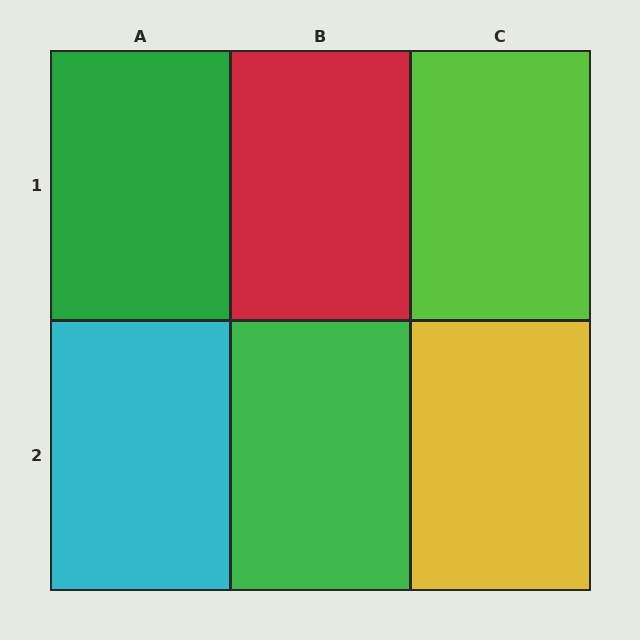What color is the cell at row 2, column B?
Green.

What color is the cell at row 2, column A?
Cyan.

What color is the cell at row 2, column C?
Yellow.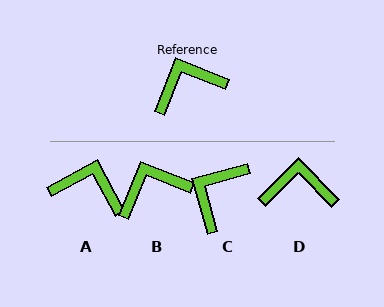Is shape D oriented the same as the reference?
No, it is off by about 24 degrees.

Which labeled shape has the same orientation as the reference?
B.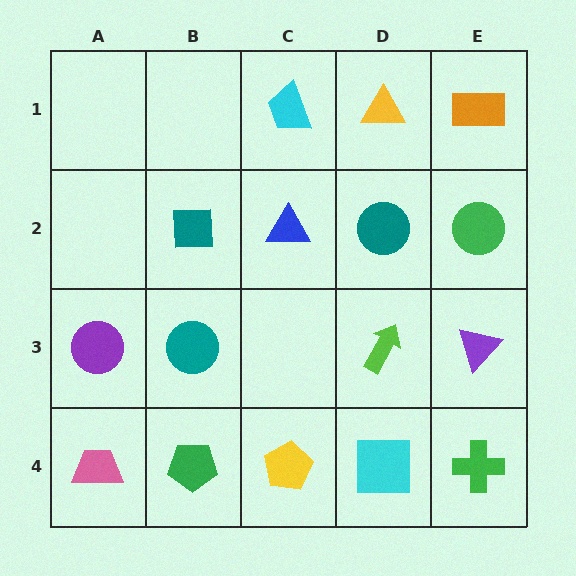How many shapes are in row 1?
3 shapes.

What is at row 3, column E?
A purple triangle.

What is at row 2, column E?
A green circle.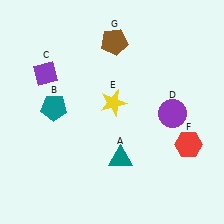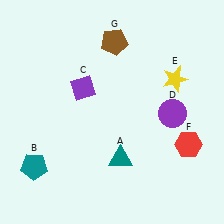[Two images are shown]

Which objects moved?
The objects that moved are: the teal pentagon (B), the purple diamond (C), the yellow star (E).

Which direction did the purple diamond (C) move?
The purple diamond (C) moved right.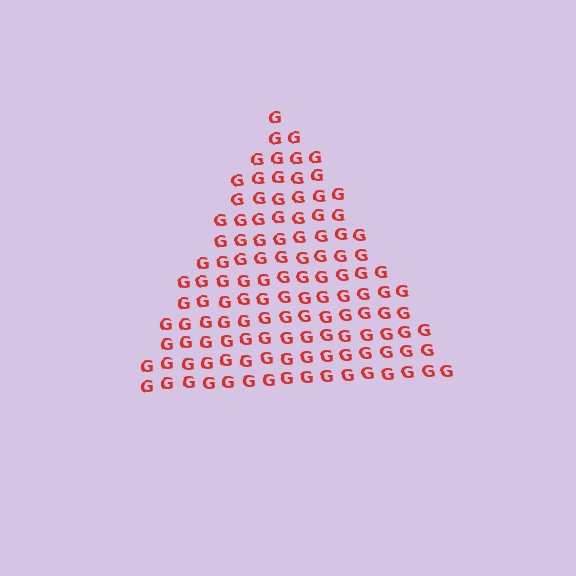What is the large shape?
The large shape is a triangle.